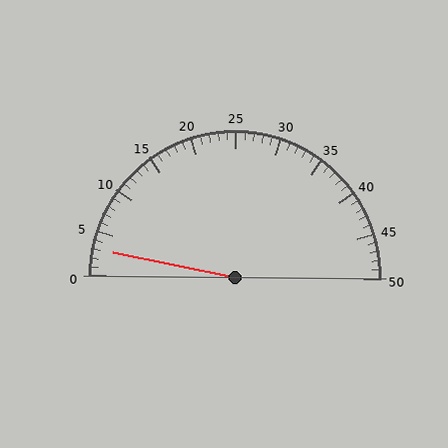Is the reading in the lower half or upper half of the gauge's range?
The reading is in the lower half of the range (0 to 50).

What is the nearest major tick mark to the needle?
The nearest major tick mark is 5.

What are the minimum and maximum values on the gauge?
The gauge ranges from 0 to 50.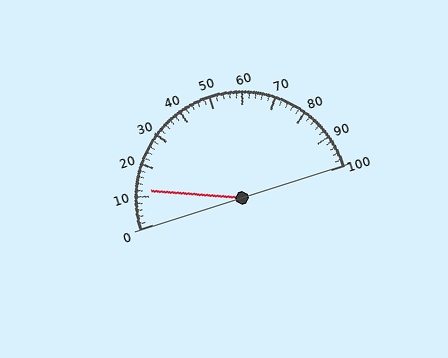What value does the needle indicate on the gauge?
The needle indicates approximately 12.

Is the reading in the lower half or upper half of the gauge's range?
The reading is in the lower half of the range (0 to 100).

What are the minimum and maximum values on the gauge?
The gauge ranges from 0 to 100.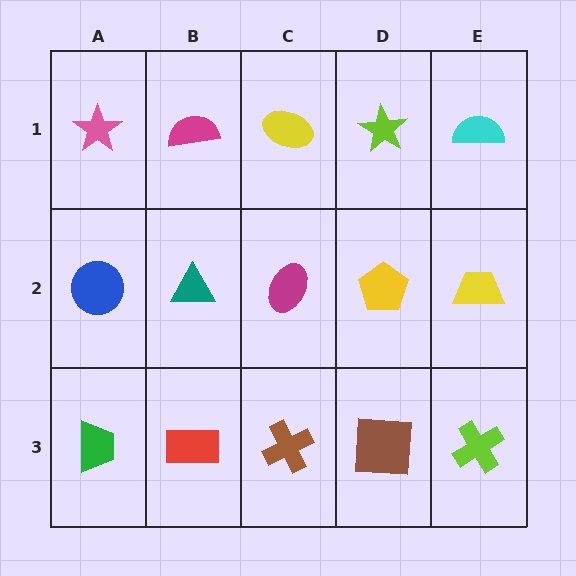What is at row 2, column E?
A yellow trapezoid.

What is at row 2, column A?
A blue circle.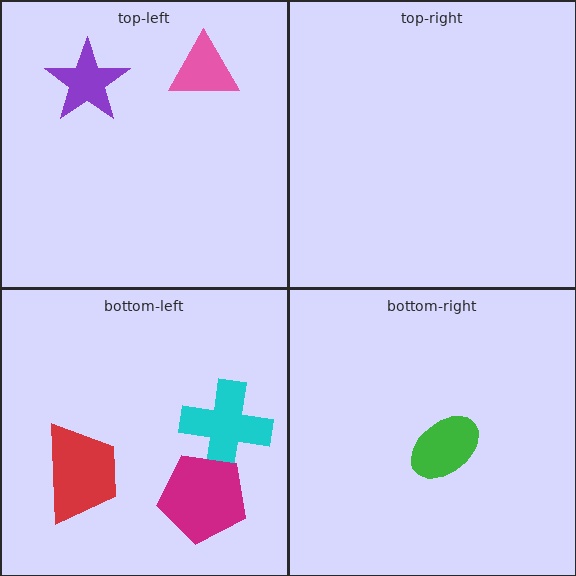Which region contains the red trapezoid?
The bottom-left region.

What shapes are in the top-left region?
The purple star, the pink triangle.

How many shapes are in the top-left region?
2.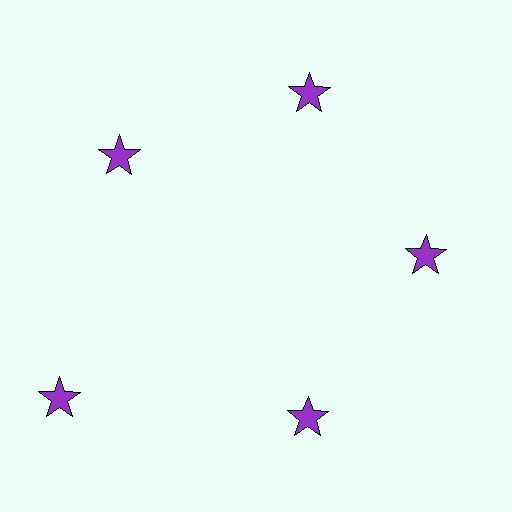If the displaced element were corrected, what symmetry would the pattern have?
It would have 5-fold rotational symmetry — the pattern would map onto itself every 72 degrees.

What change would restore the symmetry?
The symmetry would be restored by moving it inward, back onto the ring so that all 5 stars sit at equal angles and equal distance from the center.